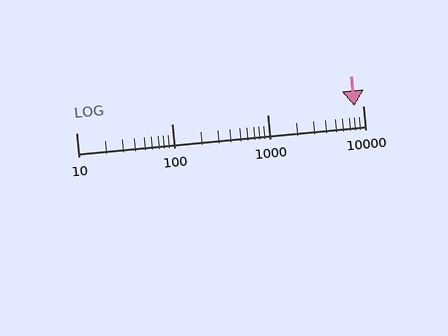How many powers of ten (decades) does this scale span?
The scale spans 3 decades, from 10 to 10000.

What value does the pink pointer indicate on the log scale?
The pointer indicates approximately 8100.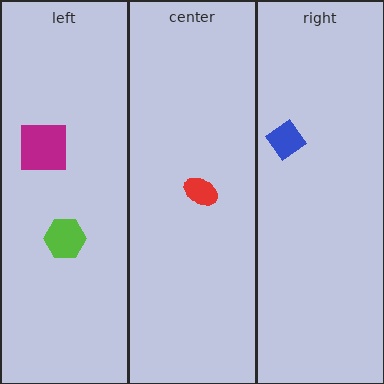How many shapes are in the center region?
1.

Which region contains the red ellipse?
The center region.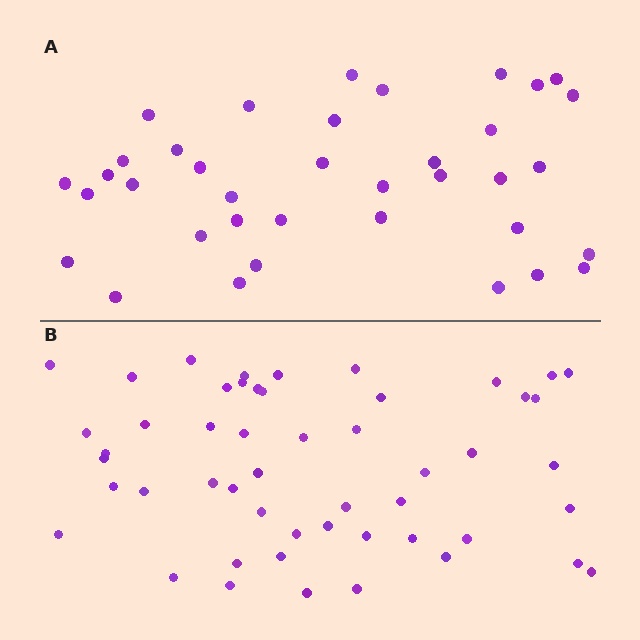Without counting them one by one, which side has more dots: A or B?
Region B (the bottom region) has more dots.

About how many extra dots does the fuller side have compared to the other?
Region B has approximately 15 more dots than region A.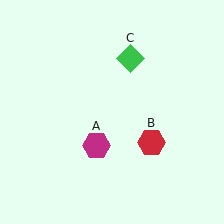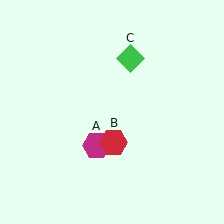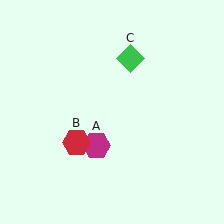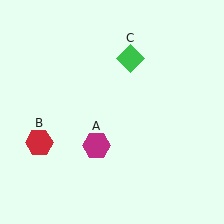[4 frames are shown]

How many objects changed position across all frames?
1 object changed position: red hexagon (object B).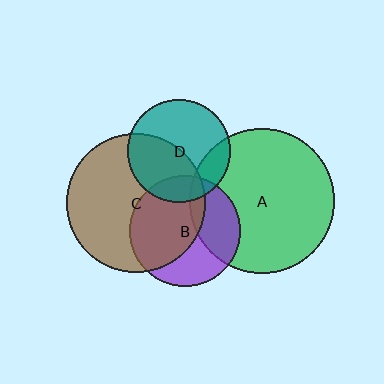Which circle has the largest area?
Circle A (green).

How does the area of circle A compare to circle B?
Approximately 1.7 times.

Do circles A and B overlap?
Yes.